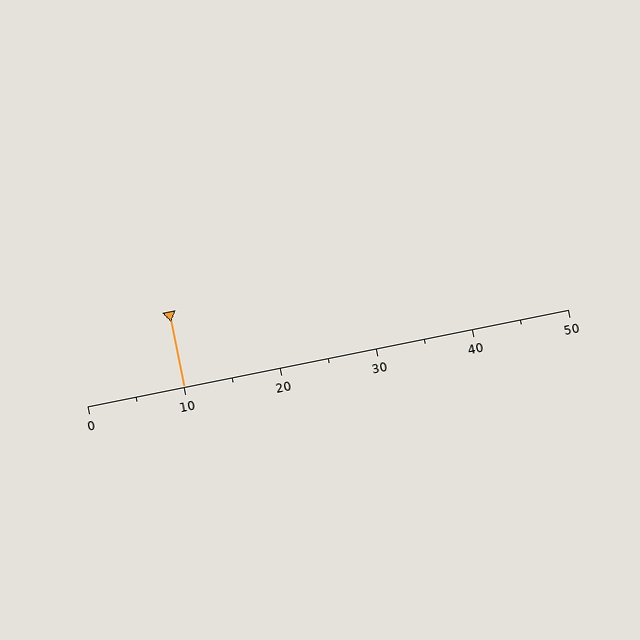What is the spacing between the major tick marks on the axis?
The major ticks are spaced 10 apart.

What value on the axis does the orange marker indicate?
The marker indicates approximately 10.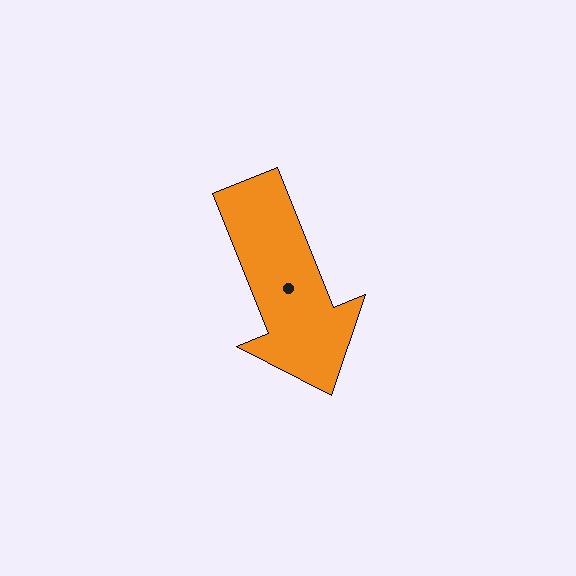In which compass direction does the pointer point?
South.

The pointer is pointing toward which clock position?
Roughly 5 o'clock.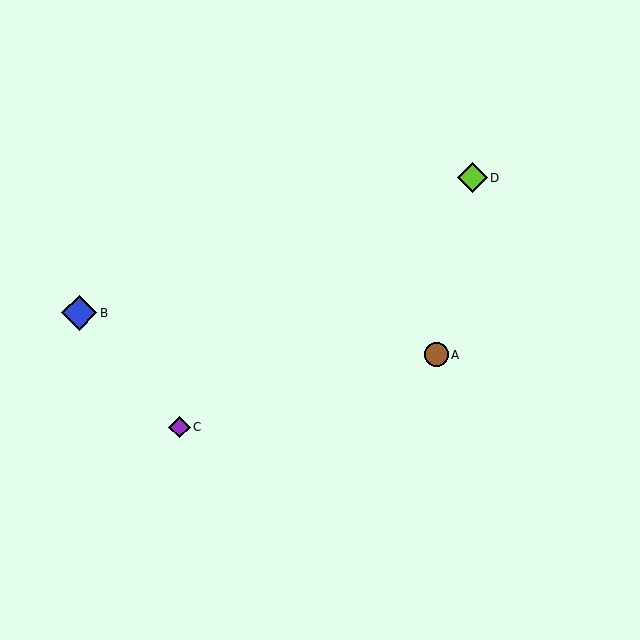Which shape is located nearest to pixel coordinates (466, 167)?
The lime diamond (labeled D) at (472, 178) is nearest to that location.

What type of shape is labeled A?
Shape A is a brown circle.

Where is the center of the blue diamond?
The center of the blue diamond is at (79, 313).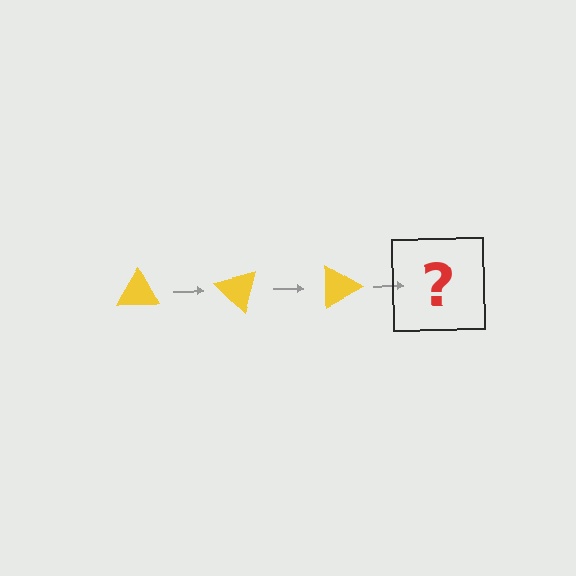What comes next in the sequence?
The next element should be a yellow triangle rotated 135 degrees.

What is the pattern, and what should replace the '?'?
The pattern is that the triangle rotates 45 degrees each step. The '?' should be a yellow triangle rotated 135 degrees.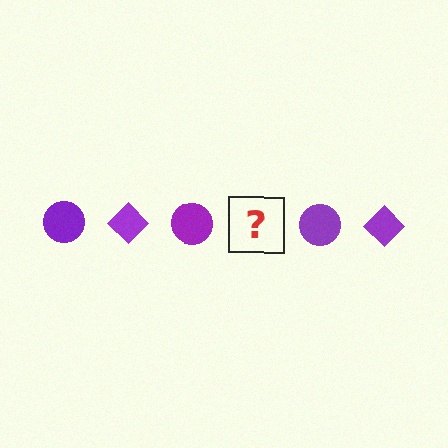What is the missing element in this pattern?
The missing element is a purple diamond.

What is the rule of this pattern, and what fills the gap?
The rule is that the pattern cycles through circle, diamond shapes in purple. The gap should be filled with a purple diamond.